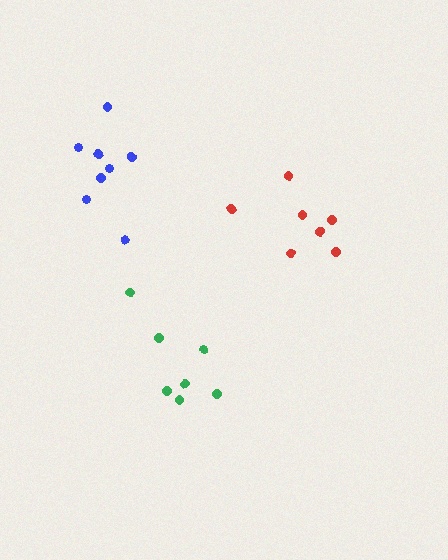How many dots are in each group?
Group 1: 8 dots, Group 2: 7 dots, Group 3: 7 dots (22 total).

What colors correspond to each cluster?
The clusters are colored: blue, red, green.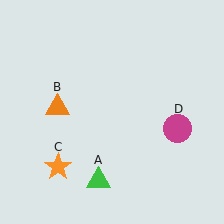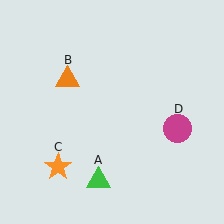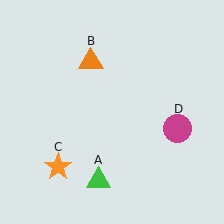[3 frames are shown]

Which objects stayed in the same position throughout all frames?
Green triangle (object A) and orange star (object C) and magenta circle (object D) remained stationary.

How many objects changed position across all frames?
1 object changed position: orange triangle (object B).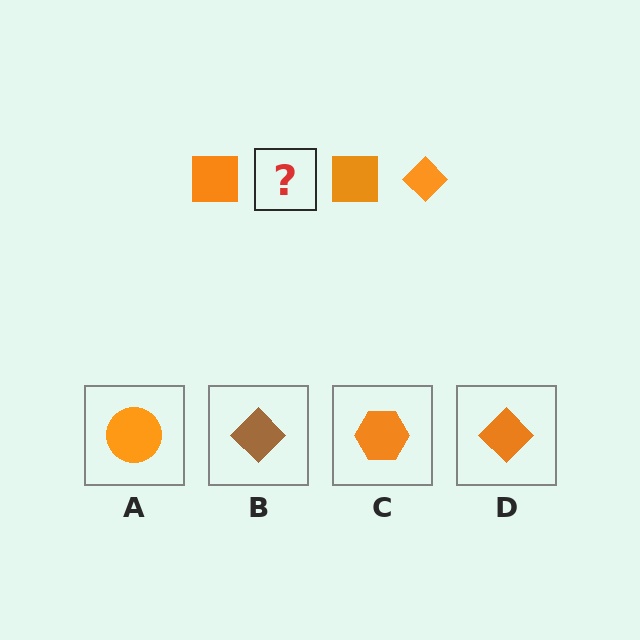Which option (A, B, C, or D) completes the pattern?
D.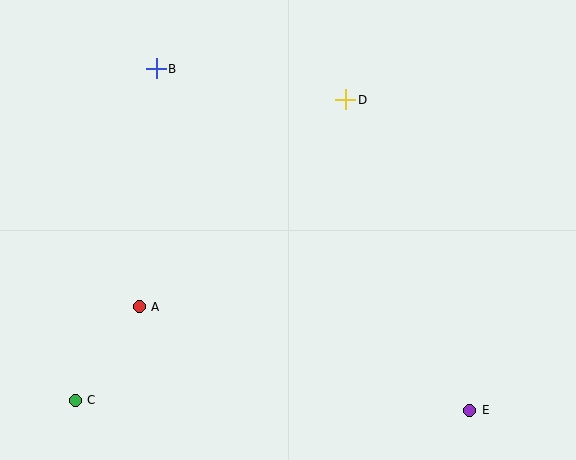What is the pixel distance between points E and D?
The distance between E and D is 334 pixels.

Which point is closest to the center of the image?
Point D at (346, 100) is closest to the center.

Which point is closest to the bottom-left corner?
Point C is closest to the bottom-left corner.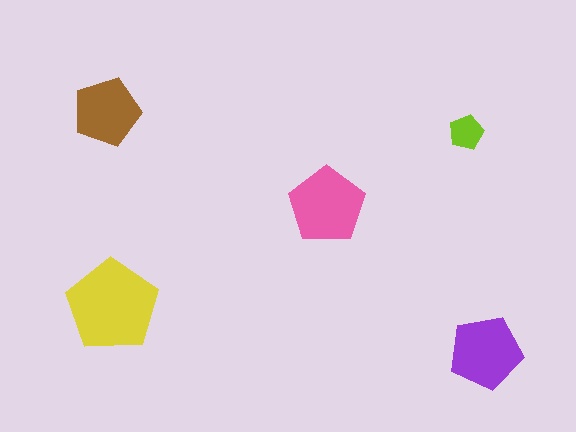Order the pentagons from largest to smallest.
the yellow one, the pink one, the purple one, the brown one, the lime one.